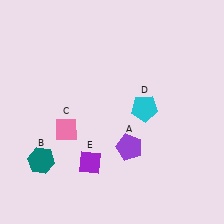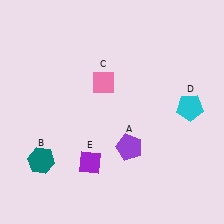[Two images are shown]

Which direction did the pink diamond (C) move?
The pink diamond (C) moved up.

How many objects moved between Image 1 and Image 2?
2 objects moved between the two images.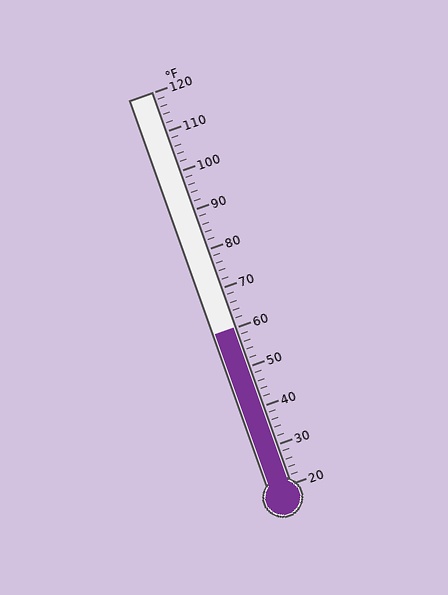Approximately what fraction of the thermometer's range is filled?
The thermometer is filled to approximately 40% of its range.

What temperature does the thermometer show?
The thermometer shows approximately 60°F.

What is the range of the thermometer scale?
The thermometer scale ranges from 20°F to 120°F.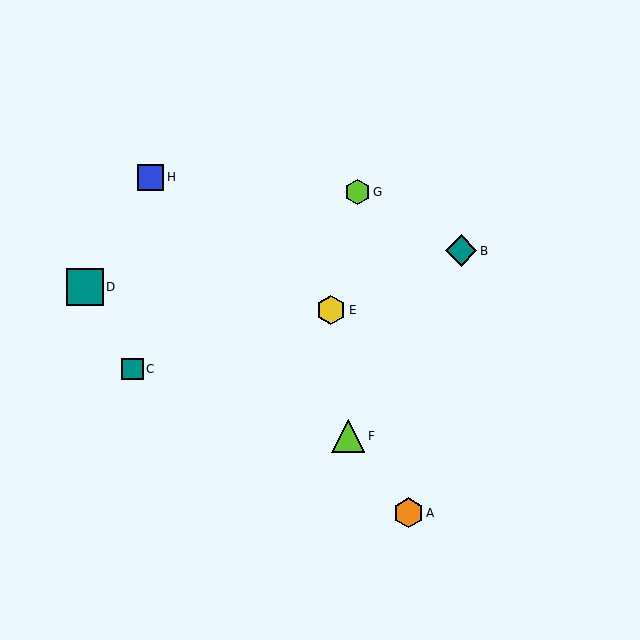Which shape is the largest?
The teal square (labeled D) is the largest.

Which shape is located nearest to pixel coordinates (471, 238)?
The teal diamond (labeled B) at (461, 251) is nearest to that location.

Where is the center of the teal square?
The center of the teal square is at (85, 287).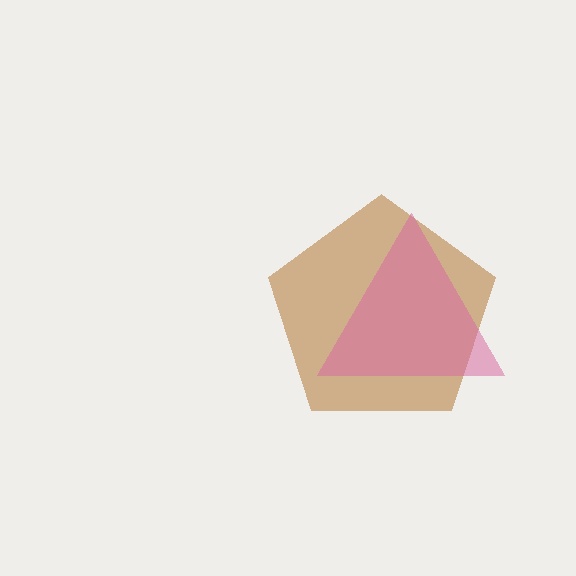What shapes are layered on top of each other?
The layered shapes are: a brown pentagon, a pink triangle.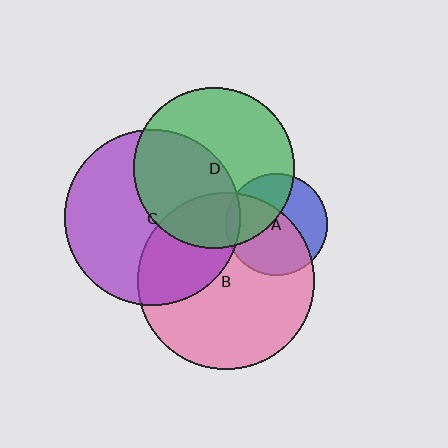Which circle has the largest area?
Circle B (pink).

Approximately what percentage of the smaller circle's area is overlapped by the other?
Approximately 60%.